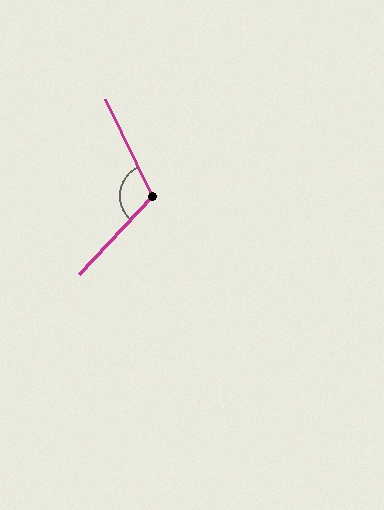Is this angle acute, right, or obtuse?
It is obtuse.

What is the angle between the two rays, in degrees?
Approximately 111 degrees.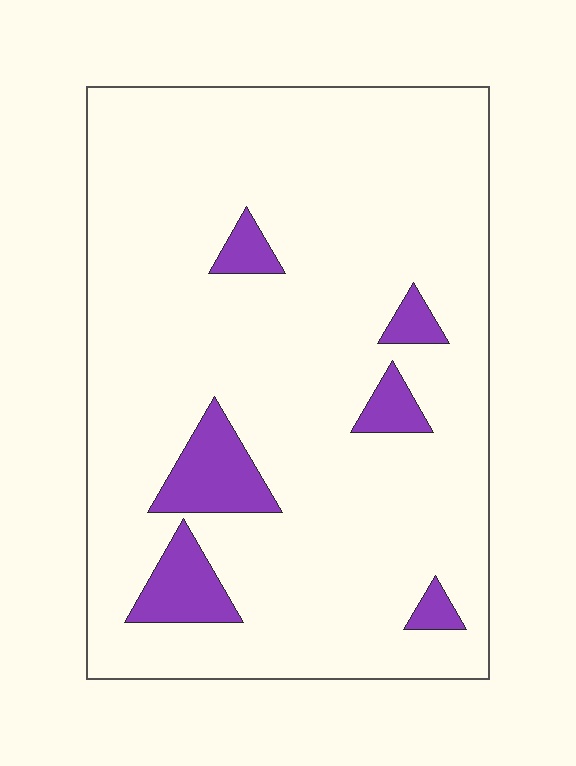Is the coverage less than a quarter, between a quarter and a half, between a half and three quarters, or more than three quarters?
Less than a quarter.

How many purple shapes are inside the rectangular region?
6.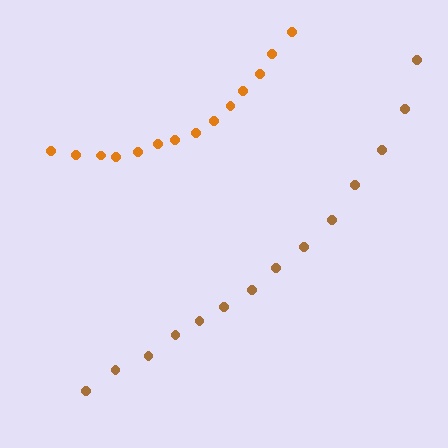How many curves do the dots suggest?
There are 2 distinct paths.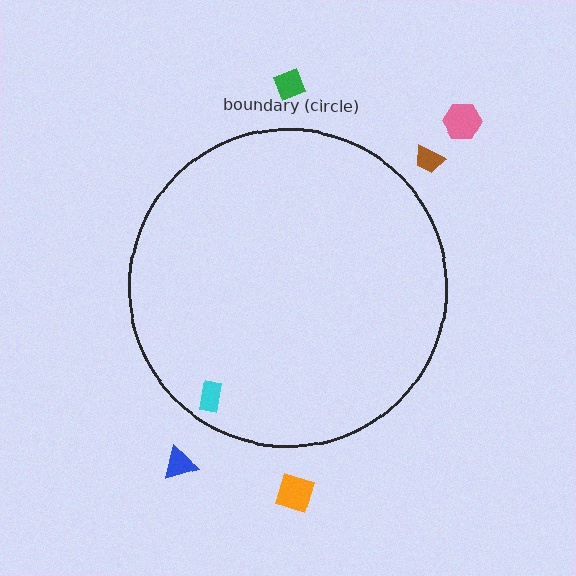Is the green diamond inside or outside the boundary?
Outside.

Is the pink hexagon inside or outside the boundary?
Outside.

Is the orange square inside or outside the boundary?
Outside.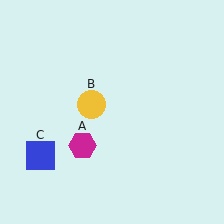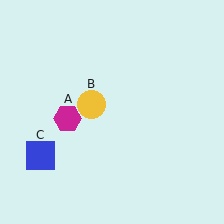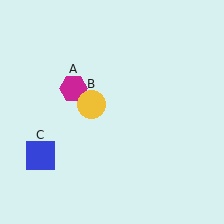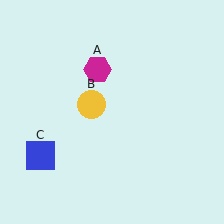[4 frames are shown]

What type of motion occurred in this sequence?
The magenta hexagon (object A) rotated clockwise around the center of the scene.